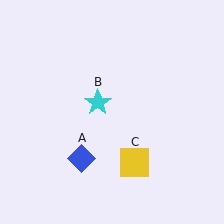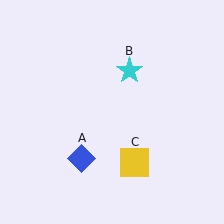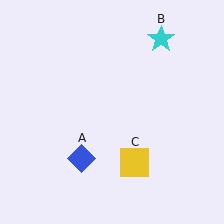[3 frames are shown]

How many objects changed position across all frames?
1 object changed position: cyan star (object B).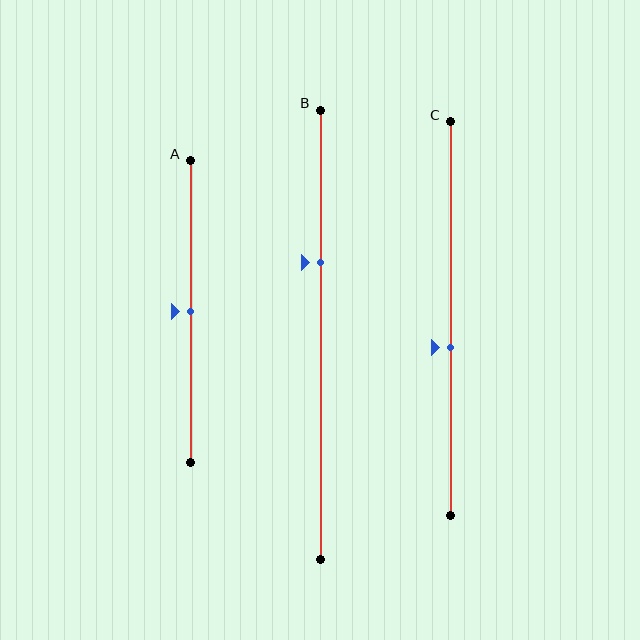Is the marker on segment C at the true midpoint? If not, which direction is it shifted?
No, the marker on segment C is shifted downward by about 7% of the segment length.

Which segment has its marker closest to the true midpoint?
Segment A has its marker closest to the true midpoint.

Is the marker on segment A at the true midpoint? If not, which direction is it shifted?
Yes, the marker on segment A is at the true midpoint.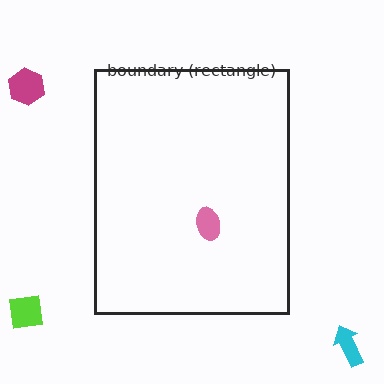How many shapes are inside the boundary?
1 inside, 3 outside.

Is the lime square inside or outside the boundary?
Outside.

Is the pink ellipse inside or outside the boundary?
Inside.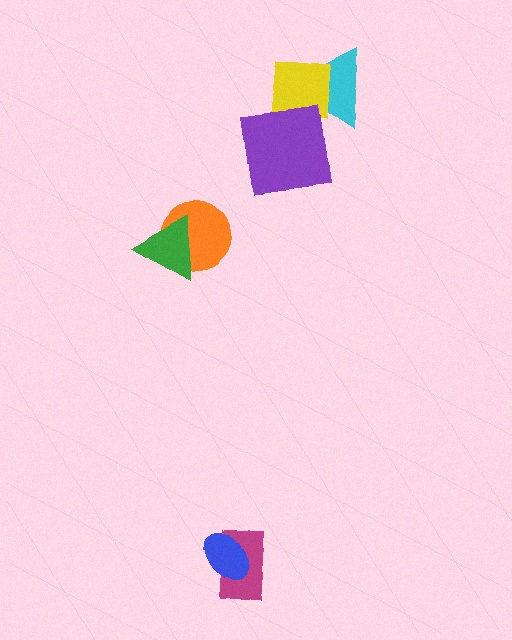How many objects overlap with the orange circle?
1 object overlaps with the orange circle.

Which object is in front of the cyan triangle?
The yellow square is in front of the cyan triangle.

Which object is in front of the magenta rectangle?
The blue ellipse is in front of the magenta rectangle.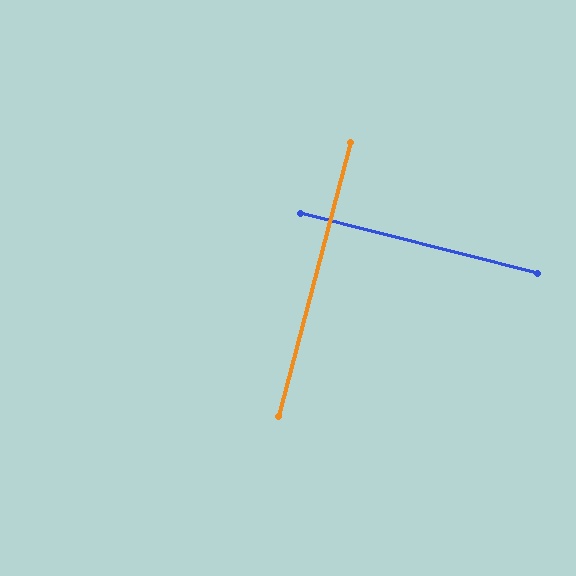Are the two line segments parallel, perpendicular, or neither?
Perpendicular — they meet at approximately 89°.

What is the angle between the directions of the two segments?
Approximately 89 degrees.